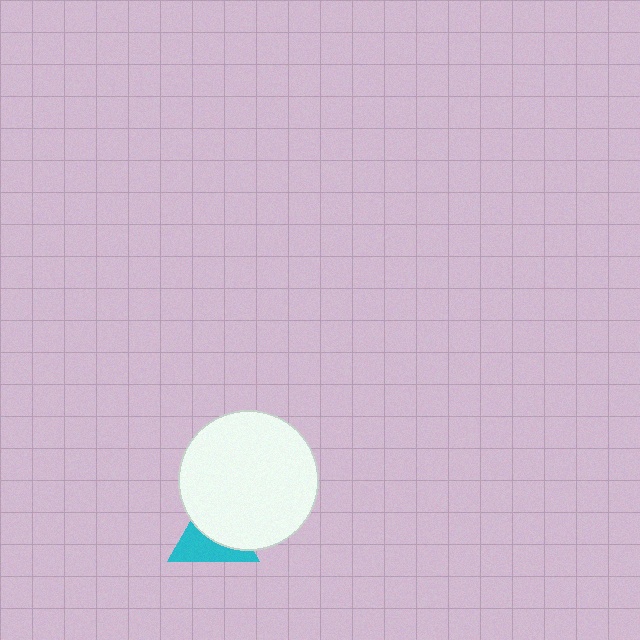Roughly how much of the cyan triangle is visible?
About half of it is visible (roughly 45%).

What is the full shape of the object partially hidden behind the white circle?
The partially hidden object is a cyan triangle.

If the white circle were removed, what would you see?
You would see the complete cyan triangle.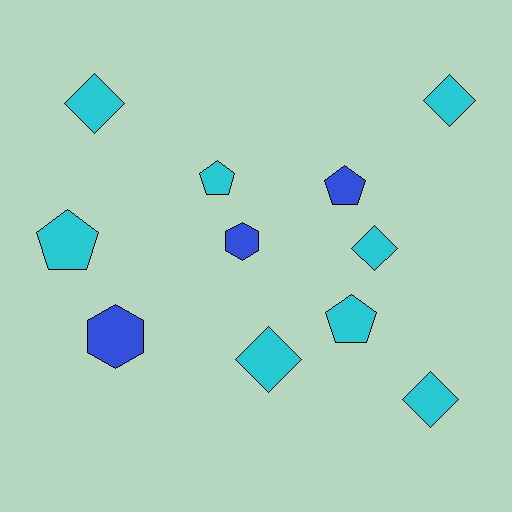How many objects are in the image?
There are 11 objects.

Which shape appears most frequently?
Diamond, with 5 objects.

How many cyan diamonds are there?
There are 5 cyan diamonds.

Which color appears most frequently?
Cyan, with 8 objects.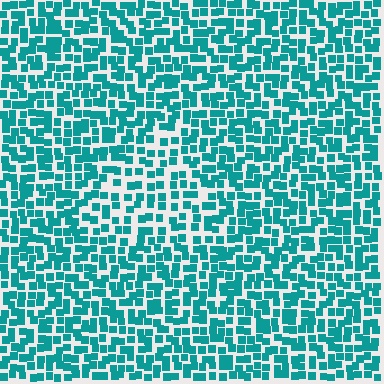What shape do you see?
I see a triangle.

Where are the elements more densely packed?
The elements are more densely packed outside the triangle boundary.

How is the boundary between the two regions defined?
The boundary is defined by a change in element density (approximately 1.5x ratio). All elements are the same color, size, and shape.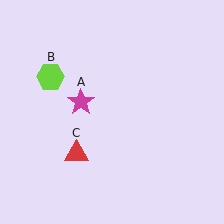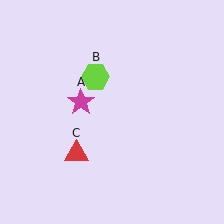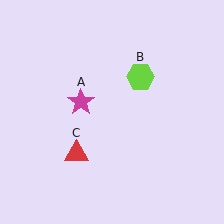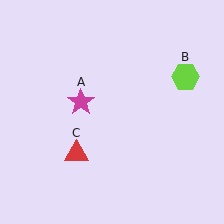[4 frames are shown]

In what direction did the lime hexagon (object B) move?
The lime hexagon (object B) moved right.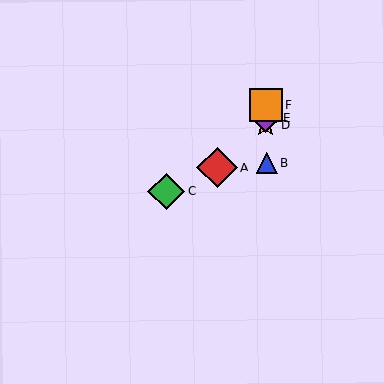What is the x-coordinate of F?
Object F is at x≈266.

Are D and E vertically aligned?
Yes, both are at x≈266.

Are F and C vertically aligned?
No, F is at x≈266 and C is at x≈166.